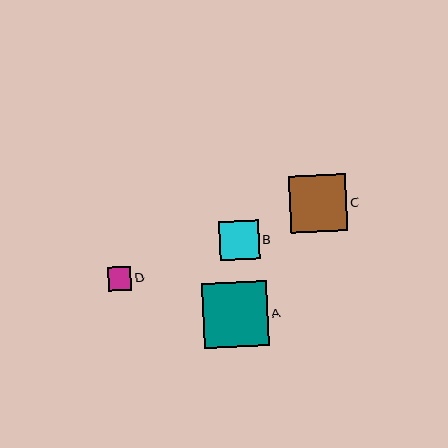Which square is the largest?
Square A is the largest with a size of approximately 65 pixels.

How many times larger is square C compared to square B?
Square C is approximately 1.4 times the size of square B.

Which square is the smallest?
Square D is the smallest with a size of approximately 23 pixels.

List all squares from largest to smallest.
From largest to smallest: A, C, B, D.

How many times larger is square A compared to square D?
Square A is approximately 2.8 times the size of square D.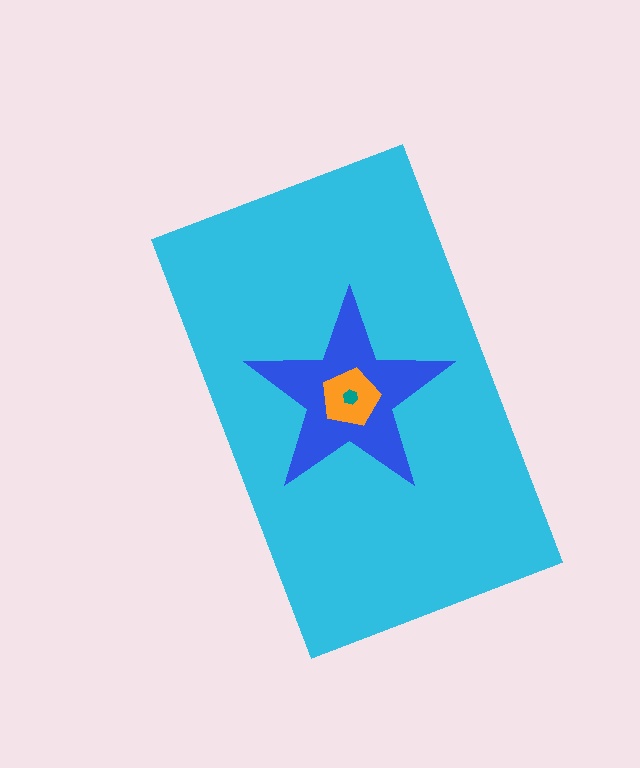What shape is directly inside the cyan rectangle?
The blue star.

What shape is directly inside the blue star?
The orange pentagon.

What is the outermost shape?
The cyan rectangle.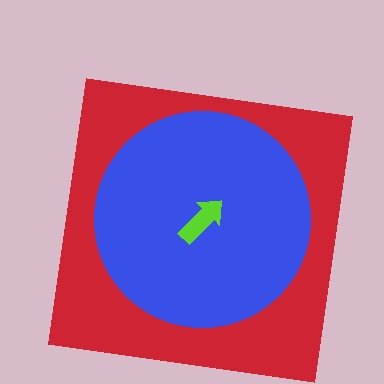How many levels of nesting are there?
3.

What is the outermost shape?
The red square.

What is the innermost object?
The lime arrow.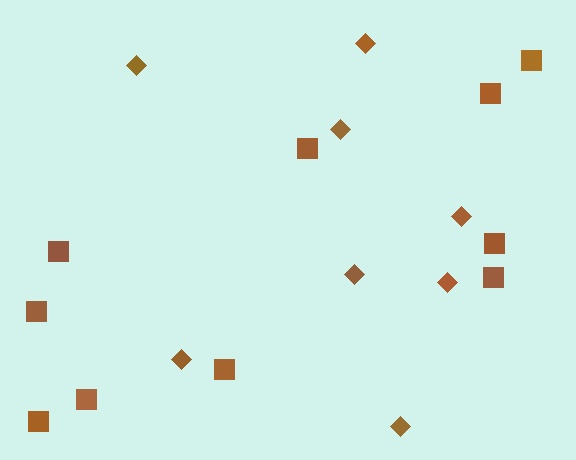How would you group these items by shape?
There are 2 groups: one group of diamonds (8) and one group of squares (10).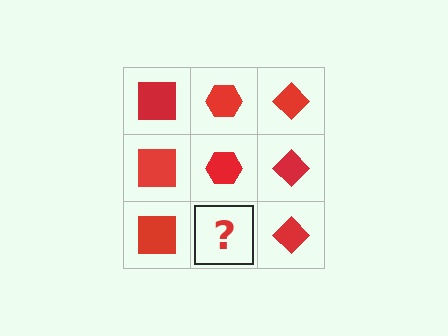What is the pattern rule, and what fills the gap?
The rule is that each column has a consistent shape. The gap should be filled with a red hexagon.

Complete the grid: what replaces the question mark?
The question mark should be replaced with a red hexagon.